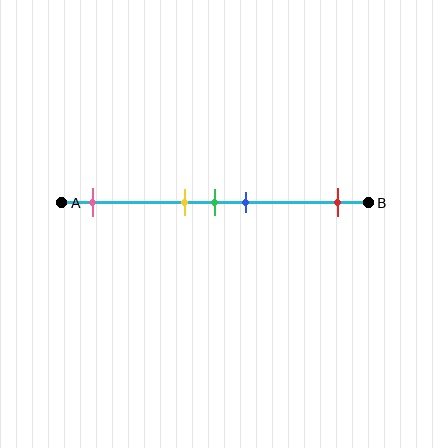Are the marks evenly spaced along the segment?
No, the marks are not evenly spaced.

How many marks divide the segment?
There are 5 marks dividing the segment.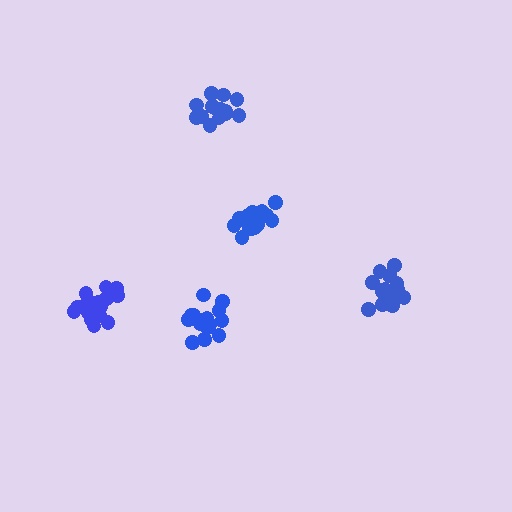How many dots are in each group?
Group 1: 15 dots, Group 2: 15 dots, Group 3: 15 dots, Group 4: 19 dots, Group 5: 20 dots (84 total).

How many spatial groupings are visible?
There are 5 spatial groupings.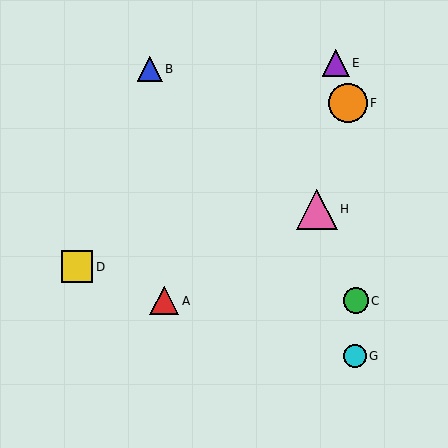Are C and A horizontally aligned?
Yes, both are at y≈301.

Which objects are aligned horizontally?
Objects A, C are aligned horizontally.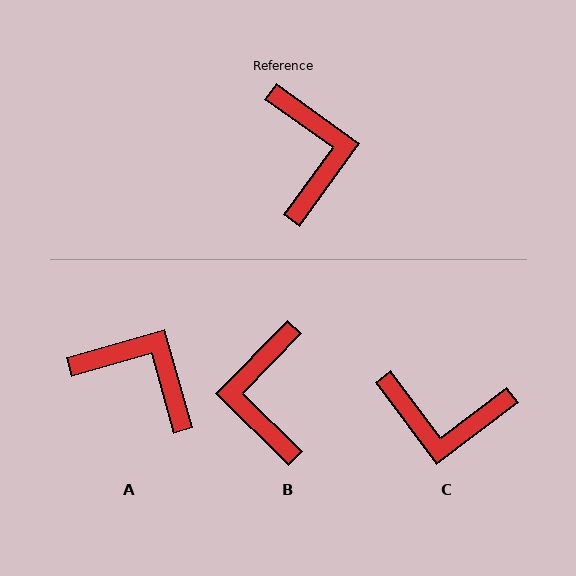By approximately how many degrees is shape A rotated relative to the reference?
Approximately 52 degrees counter-clockwise.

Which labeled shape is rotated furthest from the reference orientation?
B, about 171 degrees away.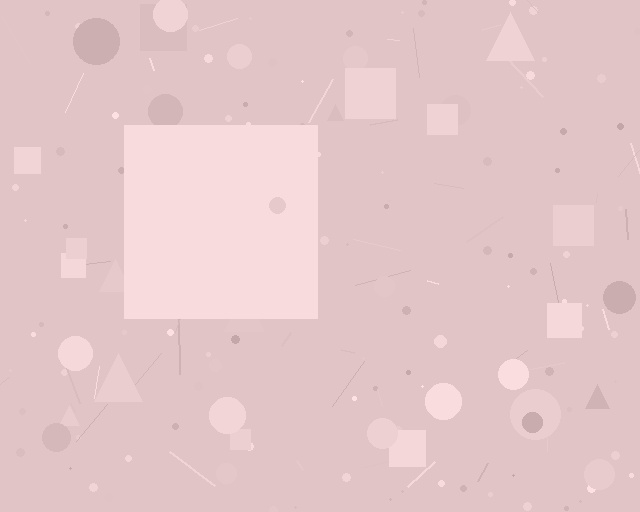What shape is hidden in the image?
A square is hidden in the image.